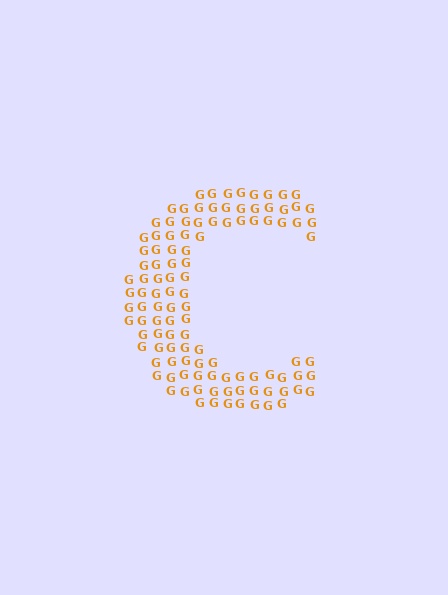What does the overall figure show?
The overall figure shows the letter C.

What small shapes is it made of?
It is made of small letter G's.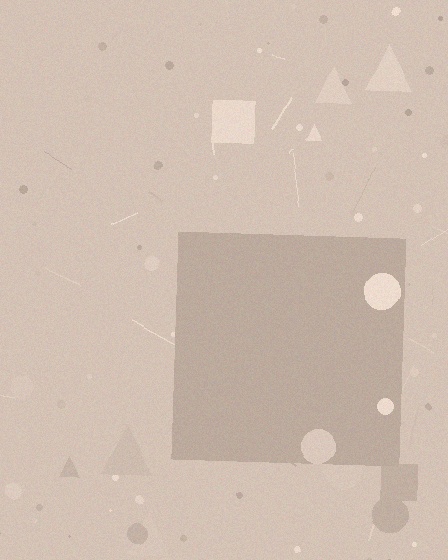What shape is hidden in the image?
A square is hidden in the image.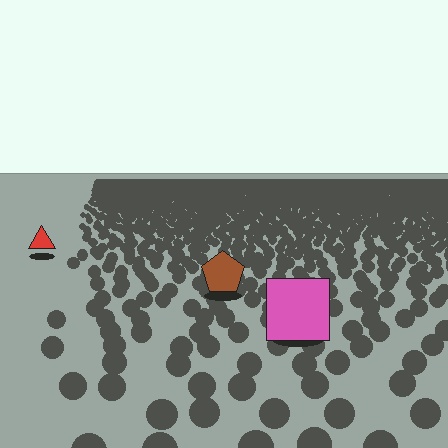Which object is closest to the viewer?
The pink square is closest. The texture marks near it are larger and more spread out.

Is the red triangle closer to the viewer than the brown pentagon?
No. The brown pentagon is closer — you can tell from the texture gradient: the ground texture is coarser near it.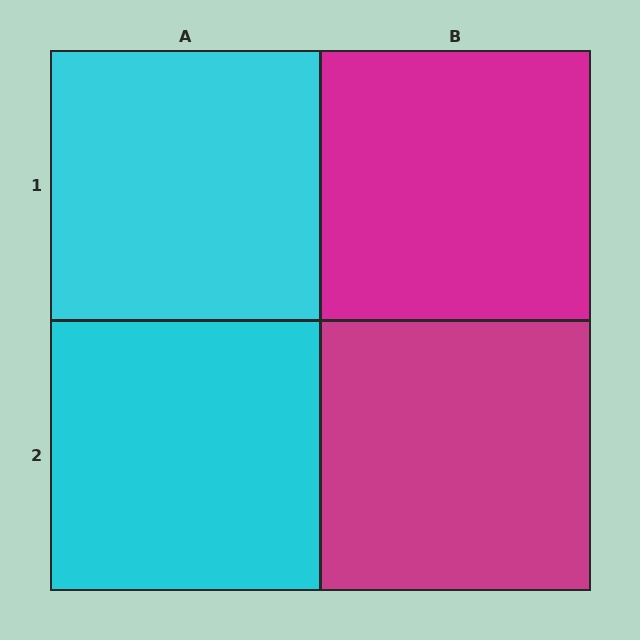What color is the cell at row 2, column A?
Cyan.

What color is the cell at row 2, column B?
Magenta.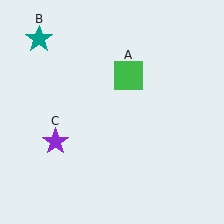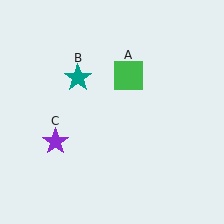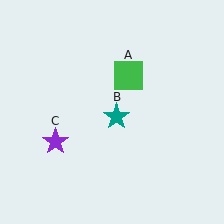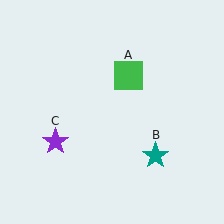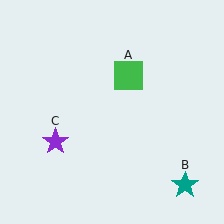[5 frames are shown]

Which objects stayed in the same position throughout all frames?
Green square (object A) and purple star (object C) remained stationary.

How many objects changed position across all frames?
1 object changed position: teal star (object B).